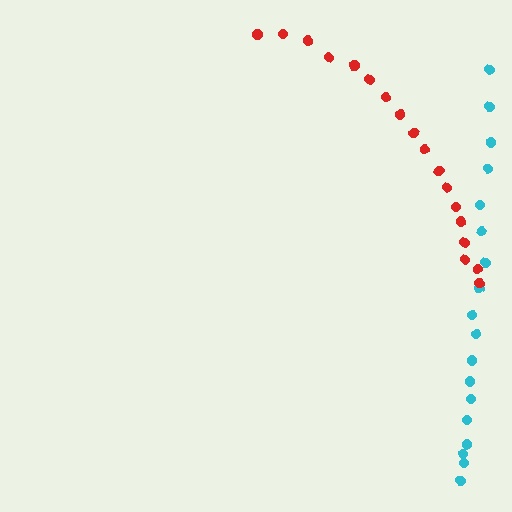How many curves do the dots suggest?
There are 2 distinct paths.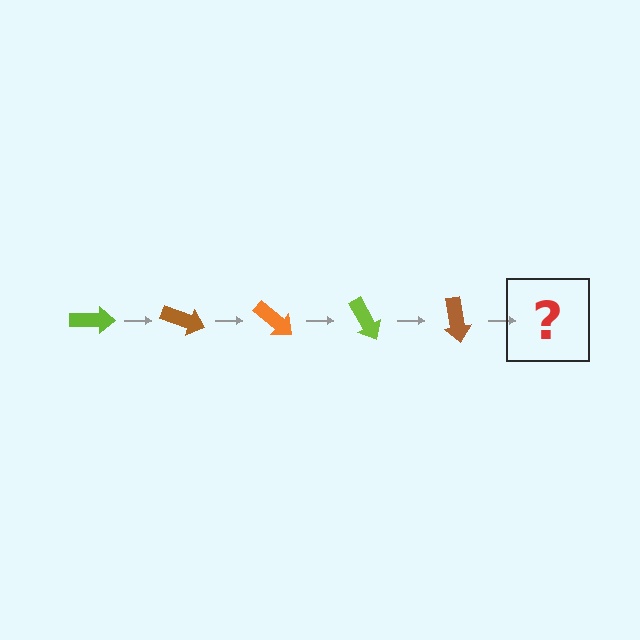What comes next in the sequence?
The next element should be an orange arrow, rotated 100 degrees from the start.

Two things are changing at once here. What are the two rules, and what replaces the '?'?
The two rules are that it rotates 20 degrees each step and the color cycles through lime, brown, and orange. The '?' should be an orange arrow, rotated 100 degrees from the start.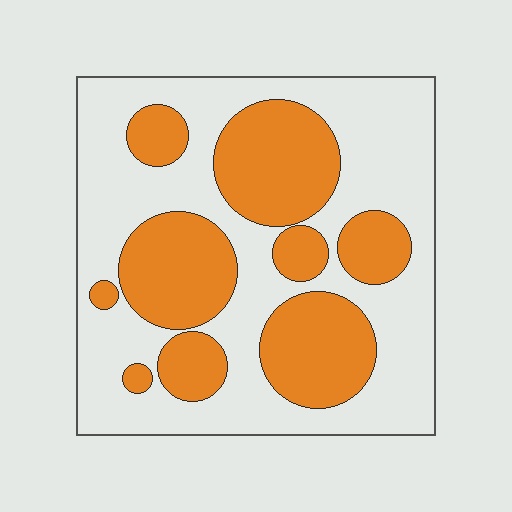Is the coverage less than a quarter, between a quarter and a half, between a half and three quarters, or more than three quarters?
Between a quarter and a half.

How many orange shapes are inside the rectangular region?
9.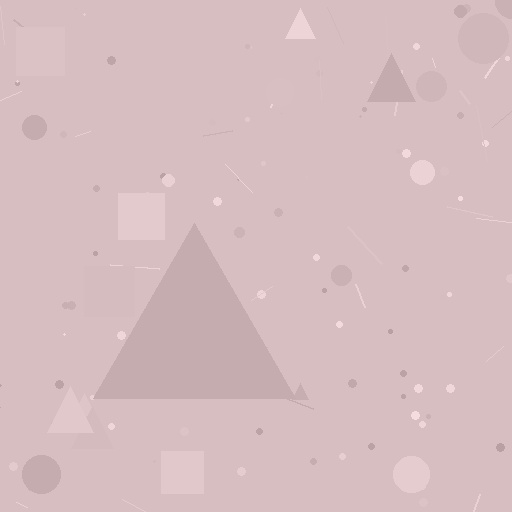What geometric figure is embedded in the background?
A triangle is embedded in the background.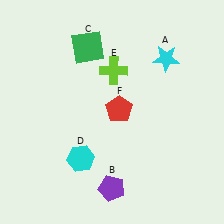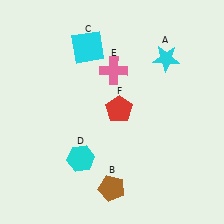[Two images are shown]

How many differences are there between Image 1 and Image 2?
There are 3 differences between the two images.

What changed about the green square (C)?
In Image 1, C is green. In Image 2, it changed to cyan.